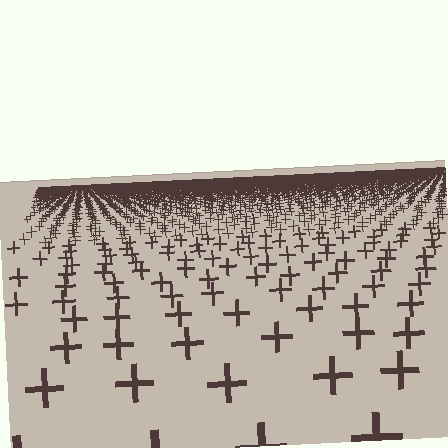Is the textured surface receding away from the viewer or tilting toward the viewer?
The surface is receding away from the viewer. Texture elements get smaller and denser toward the top.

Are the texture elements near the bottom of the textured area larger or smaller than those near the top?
Larger. Near the bottom, elements are closer to the viewer and appear at a bigger on-screen size.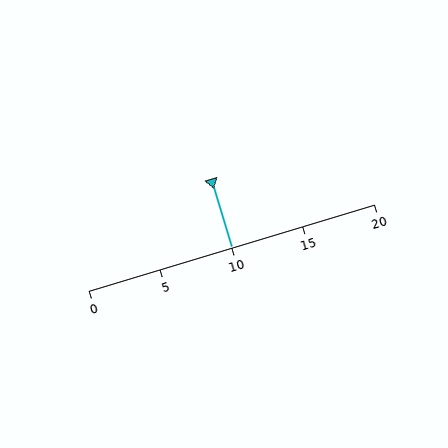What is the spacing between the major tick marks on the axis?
The major ticks are spaced 5 apart.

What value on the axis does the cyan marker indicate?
The marker indicates approximately 10.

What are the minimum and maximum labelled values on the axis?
The axis runs from 0 to 20.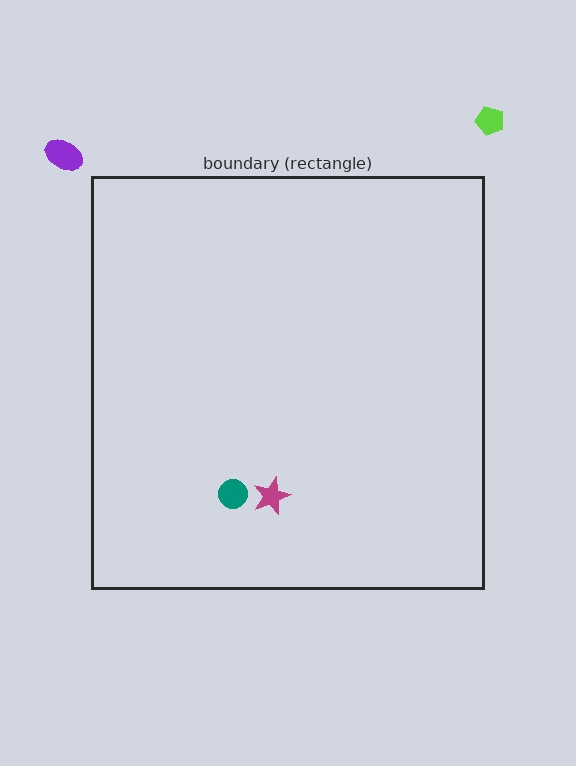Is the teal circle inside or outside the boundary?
Inside.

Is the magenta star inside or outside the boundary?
Inside.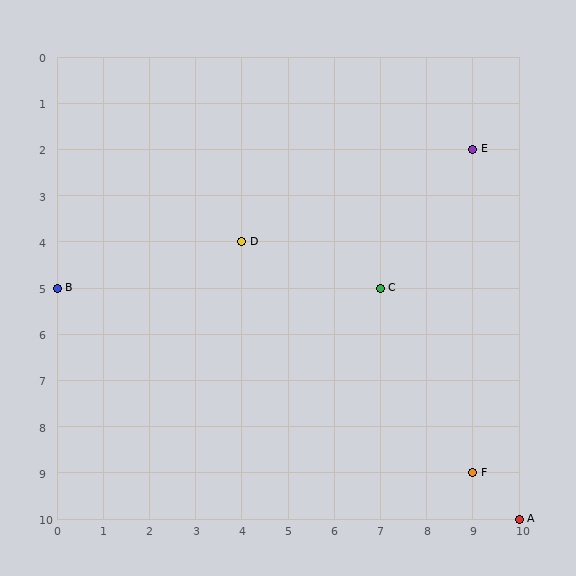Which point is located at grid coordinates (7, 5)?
Point C is at (7, 5).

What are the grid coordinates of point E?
Point E is at grid coordinates (9, 2).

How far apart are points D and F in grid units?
Points D and F are 5 columns and 5 rows apart (about 7.1 grid units diagonally).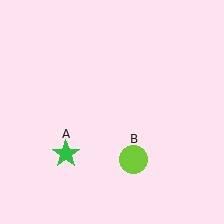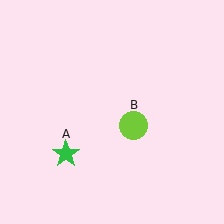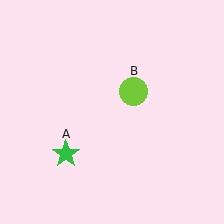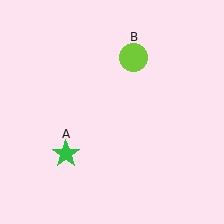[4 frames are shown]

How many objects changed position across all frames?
1 object changed position: lime circle (object B).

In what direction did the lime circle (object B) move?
The lime circle (object B) moved up.